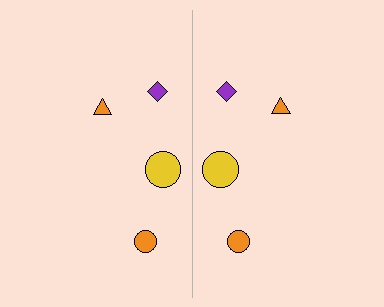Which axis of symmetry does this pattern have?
The pattern has a vertical axis of symmetry running through the center of the image.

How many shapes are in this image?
There are 8 shapes in this image.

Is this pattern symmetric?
Yes, this pattern has bilateral (reflection) symmetry.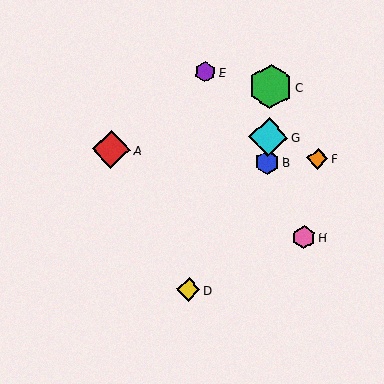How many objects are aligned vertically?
3 objects (B, C, G) are aligned vertically.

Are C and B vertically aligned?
Yes, both are at x≈270.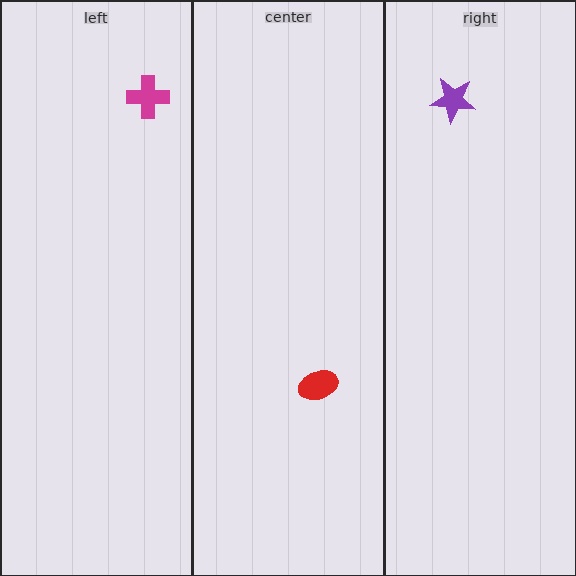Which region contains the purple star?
The right region.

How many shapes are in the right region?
1.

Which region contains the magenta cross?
The left region.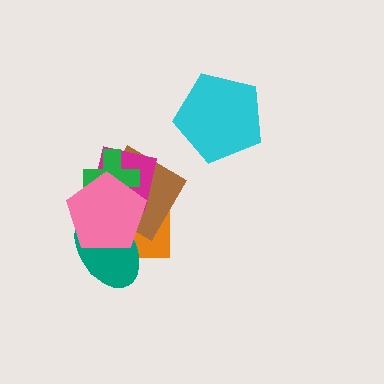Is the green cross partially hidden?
Yes, it is partially covered by another shape.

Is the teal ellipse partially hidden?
Yes, it is partially covered by another shape.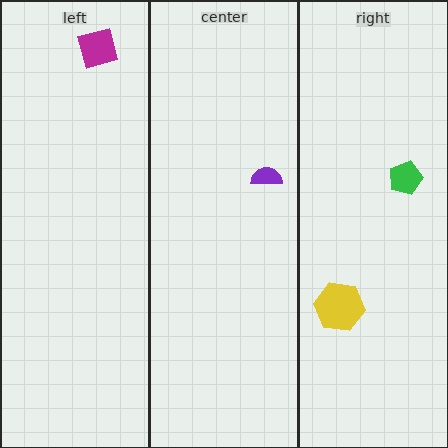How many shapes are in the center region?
1.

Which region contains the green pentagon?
The right region.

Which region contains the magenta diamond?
The left region.